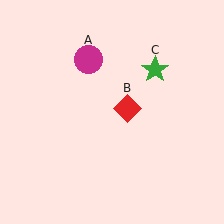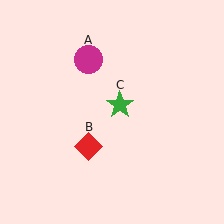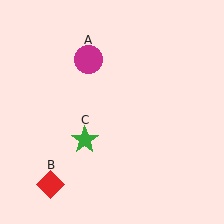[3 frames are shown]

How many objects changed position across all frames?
2 objects changed position: red diamond (object B), green star (object C).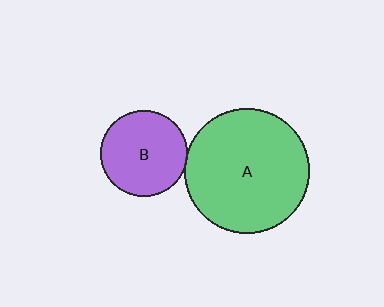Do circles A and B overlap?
Yes.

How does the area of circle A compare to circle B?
Approximately 2.1 times.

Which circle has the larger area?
Circle A (green).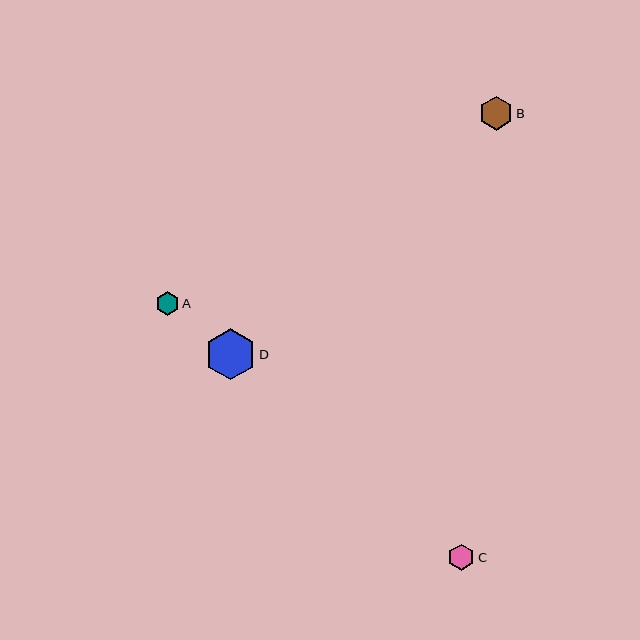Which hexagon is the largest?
Hexagon D is the largest with a size of approximately 51 pixels.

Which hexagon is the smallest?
Hexagon A is the smallest with a size of approximately 24 pixels.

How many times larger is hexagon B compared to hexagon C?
Hexagon B is approximately 1.3 times the size of hexagon C.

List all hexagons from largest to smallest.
From largest to smallest: D, B, C, A.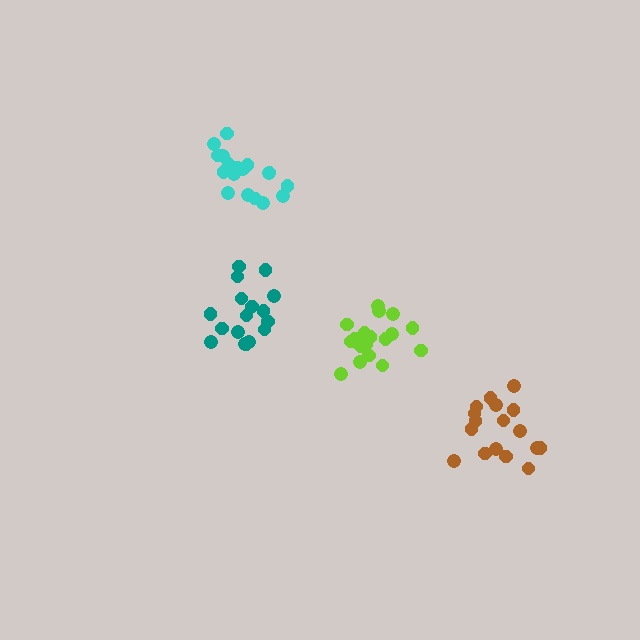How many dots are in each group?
Group 1: 18 dots, Group 2: 19 dots, Group 3: 17 dots, Group 4: 17 dots (71 total).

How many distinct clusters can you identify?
There are 4 distinct clusters.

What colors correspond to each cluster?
The clusters are colored: cyan, lime, teal, brown.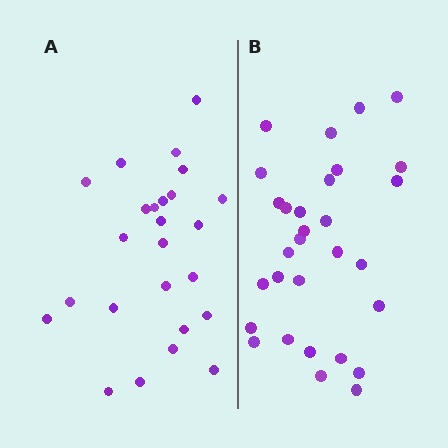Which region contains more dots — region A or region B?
Region B (the right region) has more dots.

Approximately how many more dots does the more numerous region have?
Region B has about 5 more dots than region A.